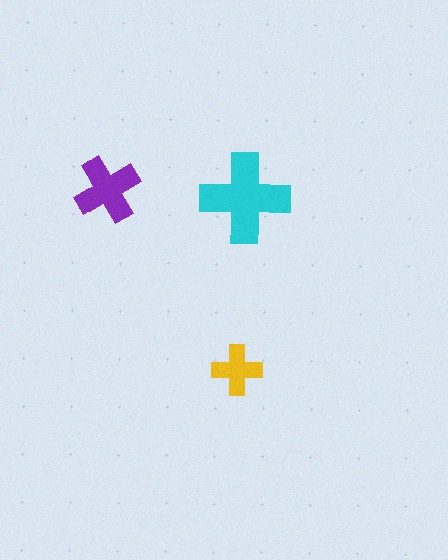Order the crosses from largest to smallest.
the cyan one, the purple one, the yellow one.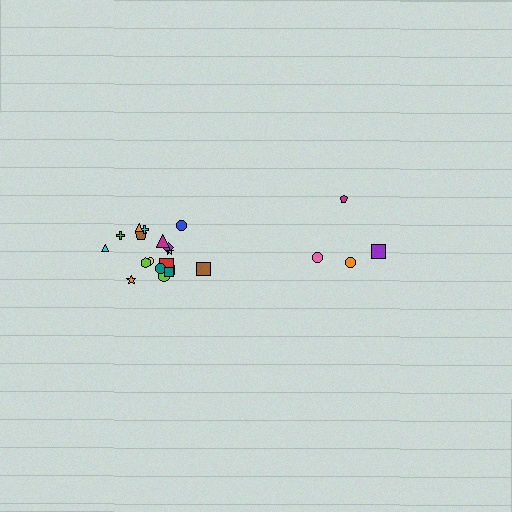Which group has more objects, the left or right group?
The left group.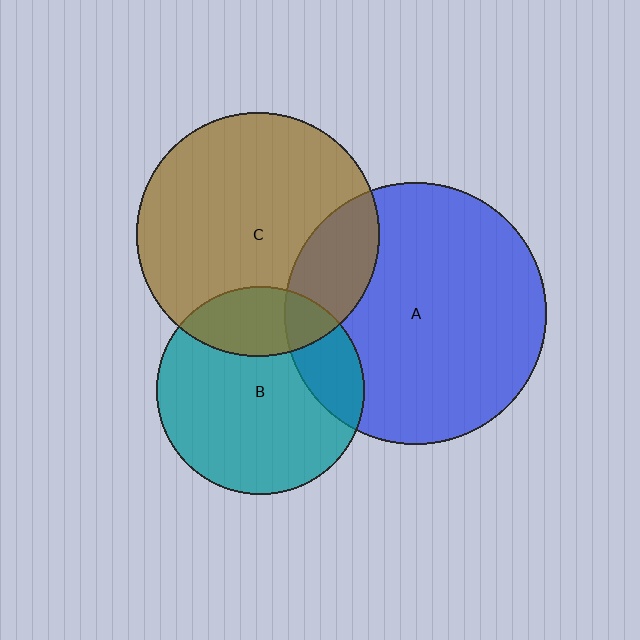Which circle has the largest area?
Circle A (blue).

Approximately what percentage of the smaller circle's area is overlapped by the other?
Approximately 20%.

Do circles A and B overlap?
Yes.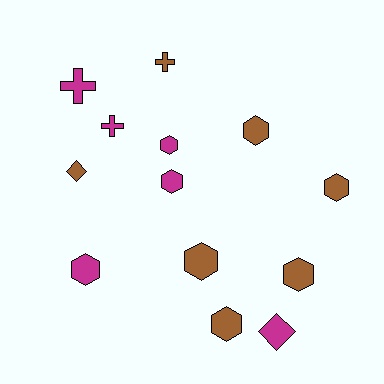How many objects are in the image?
There are 13 objects.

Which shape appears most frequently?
Hexagon, with 8 objects.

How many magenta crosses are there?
There are 2 magenta crosses.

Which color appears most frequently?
Brown, with 7 objects.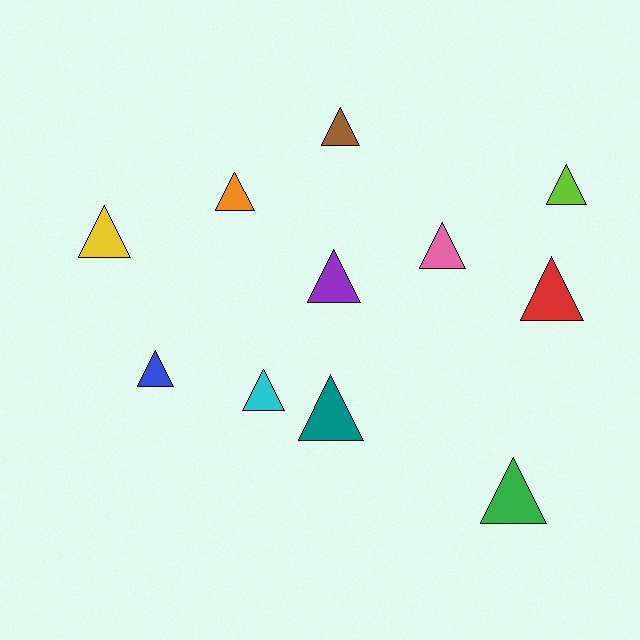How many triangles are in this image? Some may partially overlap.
There are 11 triangles.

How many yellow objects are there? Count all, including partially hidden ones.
There is 1 yellow object.